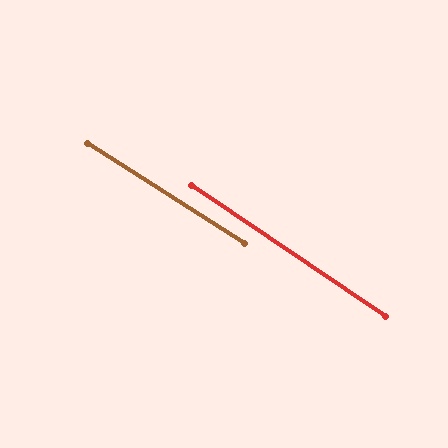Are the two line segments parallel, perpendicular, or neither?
Parallel — their directions differ by only 1.4°.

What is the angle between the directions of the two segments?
Approximately 1 degree.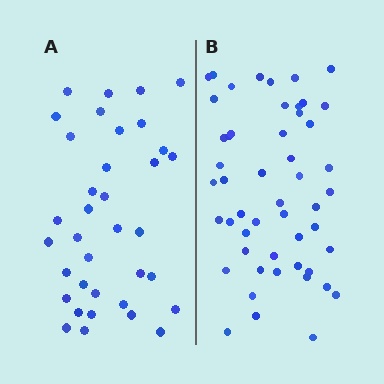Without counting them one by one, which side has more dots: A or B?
Region B (the right region) has more dots.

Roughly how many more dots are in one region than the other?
Region B has approximately 15 more dots than region A.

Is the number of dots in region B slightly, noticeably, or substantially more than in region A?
Region B has noticeably more, but not dramatically so. The ratio is roughly 1.4 to 1.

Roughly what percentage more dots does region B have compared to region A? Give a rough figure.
About 40% more.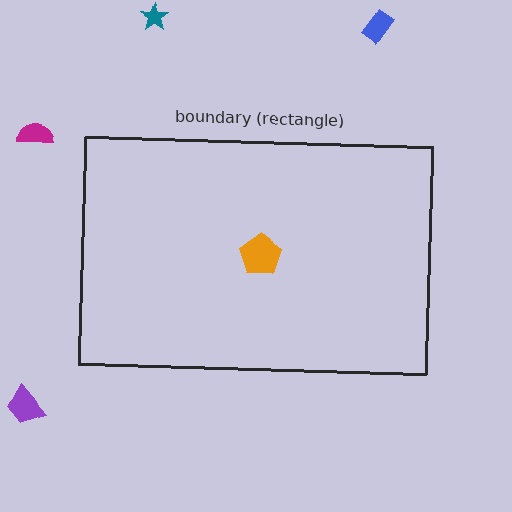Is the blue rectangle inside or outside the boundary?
Outside.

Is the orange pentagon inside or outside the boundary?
Inside.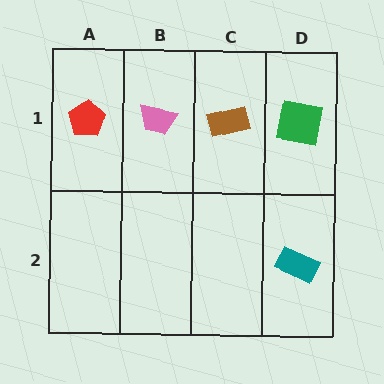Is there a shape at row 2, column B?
No, that cell is empty.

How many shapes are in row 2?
1 shape.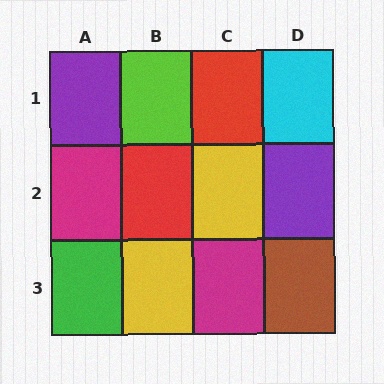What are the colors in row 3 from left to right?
Green, yellow, magenta, brown.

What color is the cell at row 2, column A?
Magenta.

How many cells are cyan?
1 cell is cyan.